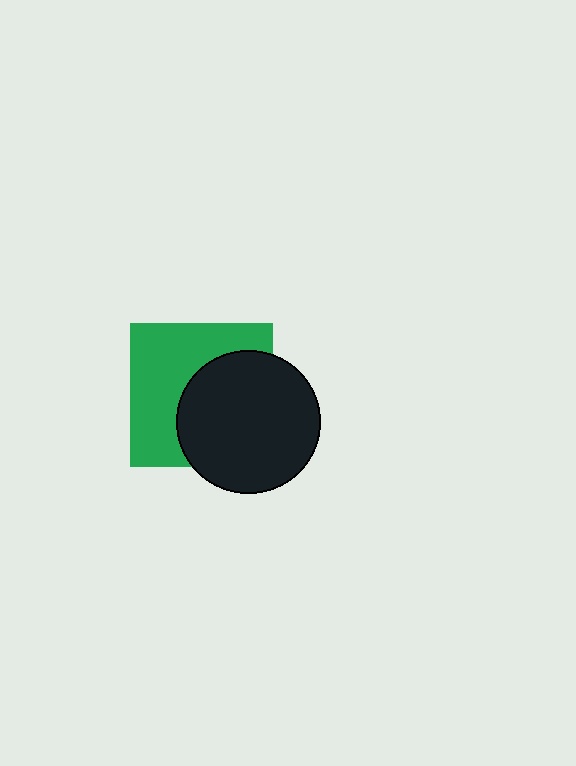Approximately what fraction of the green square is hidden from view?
Roughly 49% of the green square is hidden behind the black circle.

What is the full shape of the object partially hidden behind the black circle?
The partially hidden object is a green square.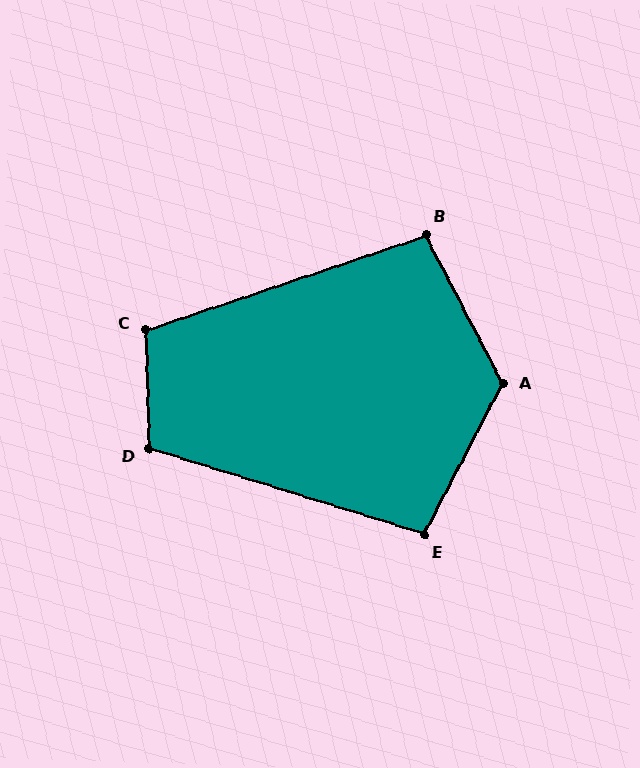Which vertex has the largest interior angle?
A, at approximately 125 degrees.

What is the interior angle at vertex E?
Approximately 100 degrees (obtuse).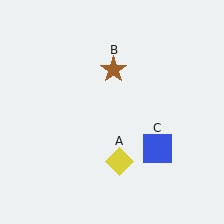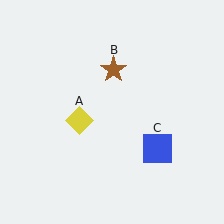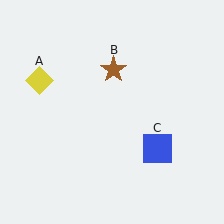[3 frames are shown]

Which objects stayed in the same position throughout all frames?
Brown star (object B) and blue square (object C) remained stationary.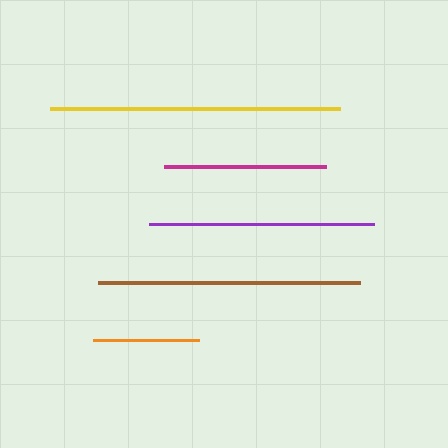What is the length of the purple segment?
The purple segment is approximately 224 pixels long.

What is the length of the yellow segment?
The yellow segment is approximately 291 pixels long.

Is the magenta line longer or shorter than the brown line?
The brown line is longer than the magenta line.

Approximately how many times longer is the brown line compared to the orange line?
The brown line is approximately 2.5 times the length of the orange line.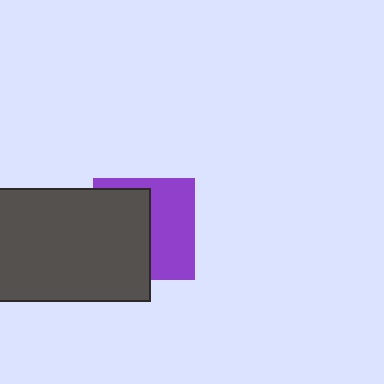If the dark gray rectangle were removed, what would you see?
You would see the complete purple square.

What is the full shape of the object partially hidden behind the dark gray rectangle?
The partially hidden object is a purple square.